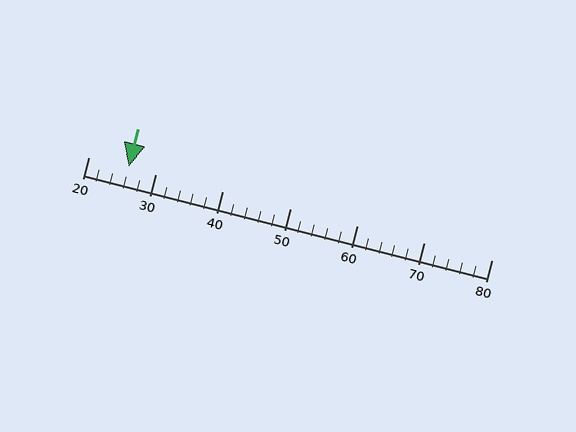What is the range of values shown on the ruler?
The ruler shows values from 20 to 80.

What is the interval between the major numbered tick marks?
The major tick marks are spaced 10 units apart.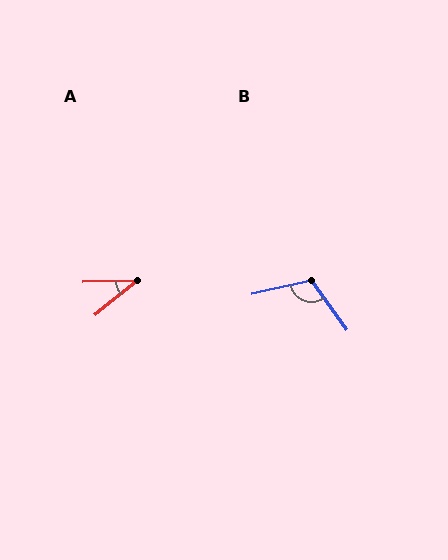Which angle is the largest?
B, at approximately 113 degrees.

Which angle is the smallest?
A, at approximately 38 degrees.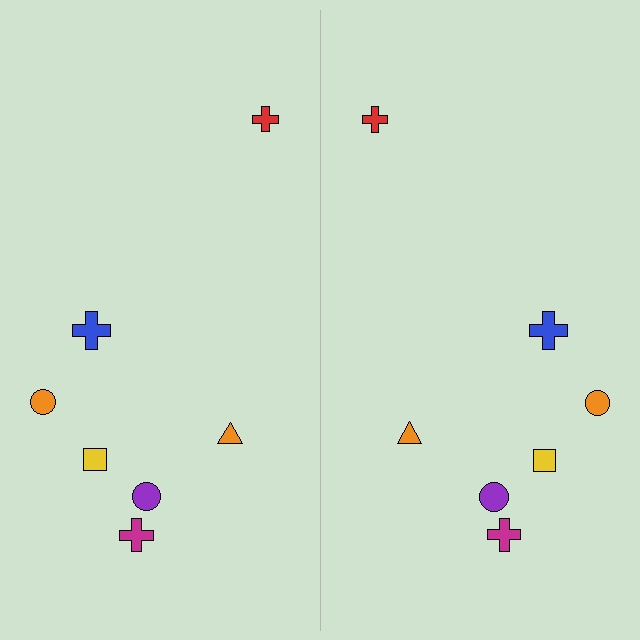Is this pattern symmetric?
Yes, this pattern has bilateral (reflection) symmetry.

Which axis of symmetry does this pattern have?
The pattern has a vertical axis of symmetry running through the center of the image.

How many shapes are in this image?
There are 14 shapes in this image.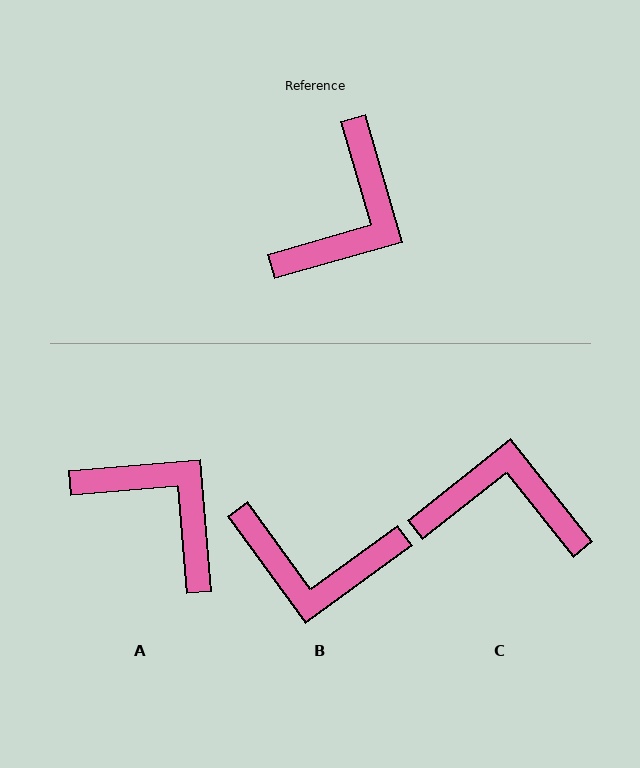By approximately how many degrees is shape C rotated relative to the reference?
Approximately 112 degrees counter-clockwise.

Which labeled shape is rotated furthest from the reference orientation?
C, about 112 degrees away.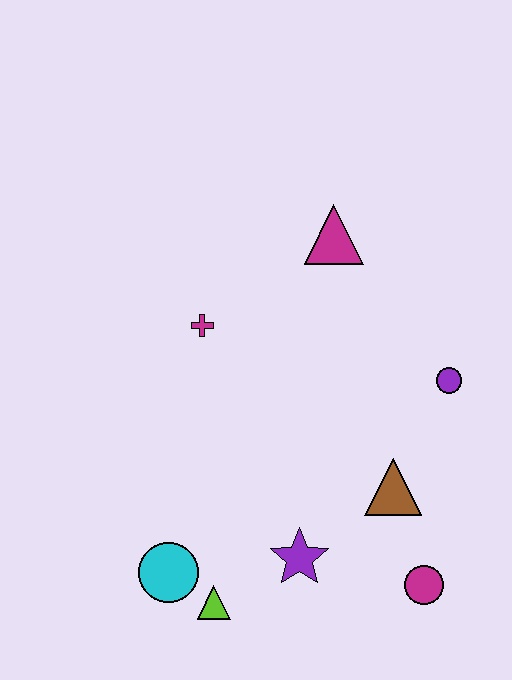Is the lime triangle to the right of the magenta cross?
Yes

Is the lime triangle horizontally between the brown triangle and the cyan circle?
Yes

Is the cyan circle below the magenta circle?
No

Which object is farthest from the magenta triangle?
The lime triangle is farthest from the magenta triangle.